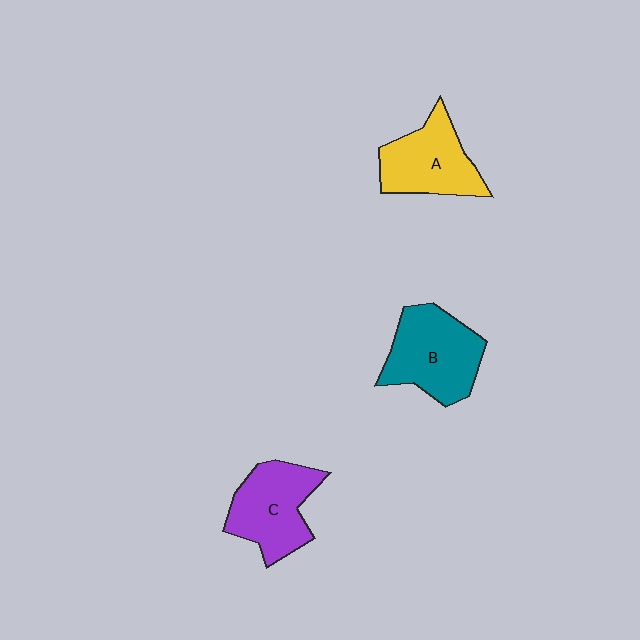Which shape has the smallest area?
Shape A (yellow).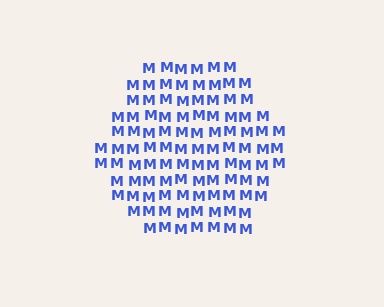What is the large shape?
The large shape is a hexagon.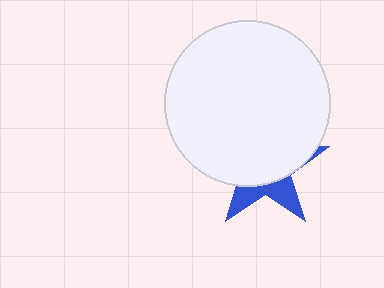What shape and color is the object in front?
The object in front is a white circle.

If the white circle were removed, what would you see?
You would see the complete blue star.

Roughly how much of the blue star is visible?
A small part of it is visible (roughly 30%).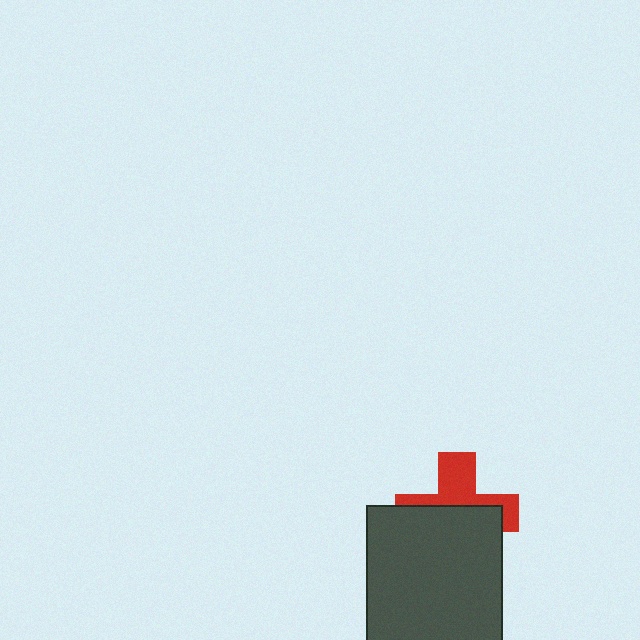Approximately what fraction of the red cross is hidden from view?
Roughly 56% of the red cross is hidden behind the dark gray square.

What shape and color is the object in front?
The object in front is a dark gray square.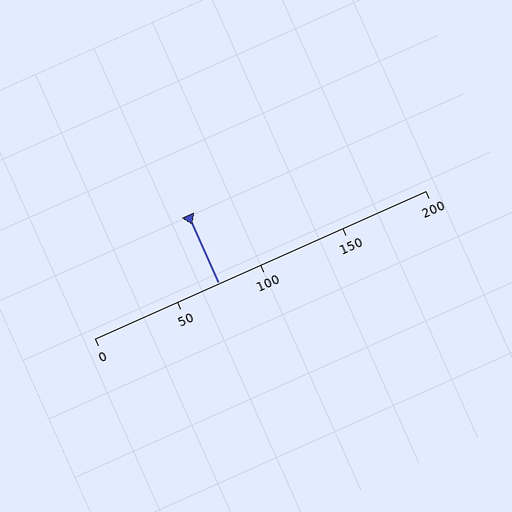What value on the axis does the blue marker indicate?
The marker indicates approximately 75.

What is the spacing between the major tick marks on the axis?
The major ticks are spaced 50 apart.